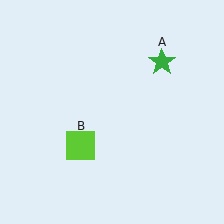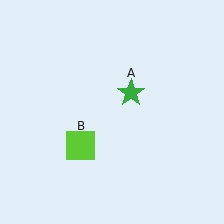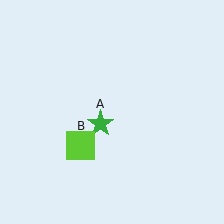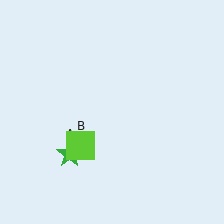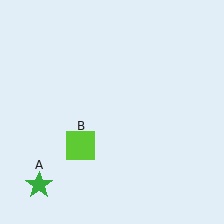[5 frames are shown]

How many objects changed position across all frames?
1 object changed position: green star (object A).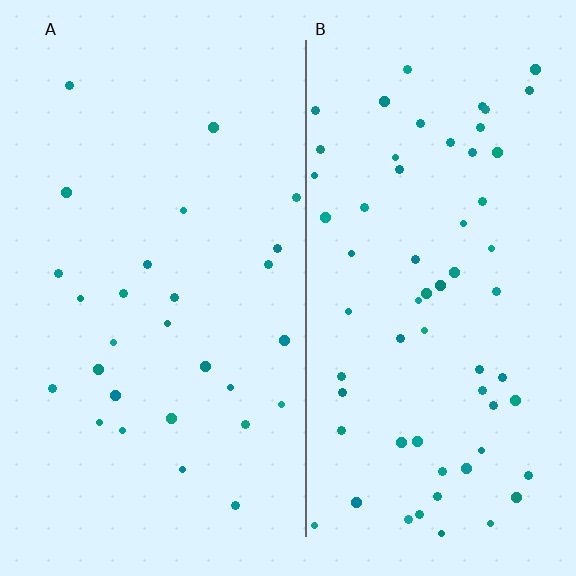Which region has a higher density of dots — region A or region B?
B (the right).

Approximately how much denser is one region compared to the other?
Approximately 2.3× — region B over region A.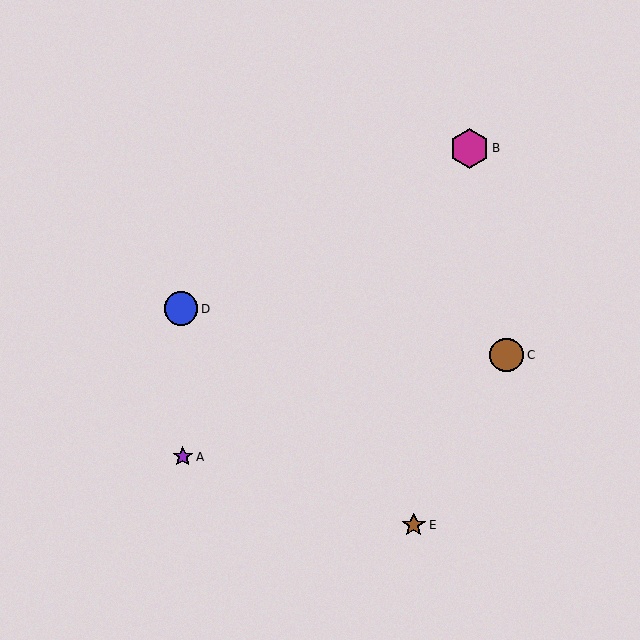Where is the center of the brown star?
The center of the brown star is at (414, 525).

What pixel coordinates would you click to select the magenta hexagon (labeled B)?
Click at (469, 148) to select the magenta hexagon B.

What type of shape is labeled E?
Shape E is a brown star.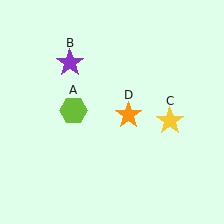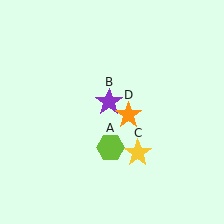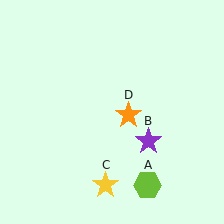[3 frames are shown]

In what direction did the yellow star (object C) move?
The yellow star (object C) moved down and to the left.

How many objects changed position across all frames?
3 objects changed position: lime hexagon (object A), purple star (object B), yellow star (object C).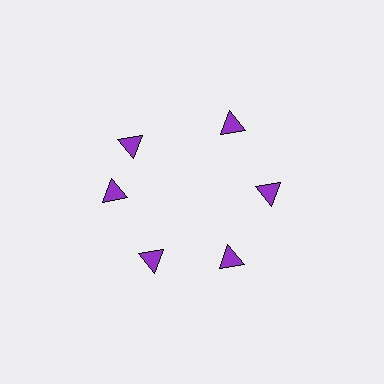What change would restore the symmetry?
The symmetry would be restored by rotating it back into even spacing with its neighbors so that all 6 triangles sit at equal angles and equal distance from the center.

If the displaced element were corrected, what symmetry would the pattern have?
It would have 6-fold rotational symmetry — the pattern would map onto itself every 60 degrees.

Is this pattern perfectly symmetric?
No. The 6 purple triangles are arranged in a ring, but one element near the 11 o'clock position is rotated out of alignment along the ring, breaking the 6-fold rotational symmetry.